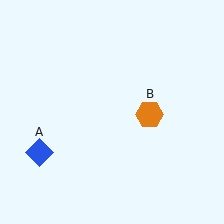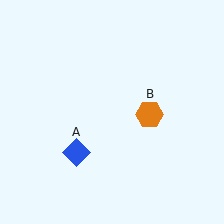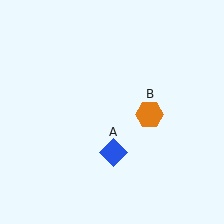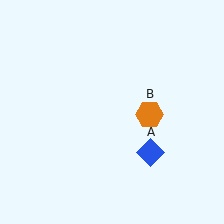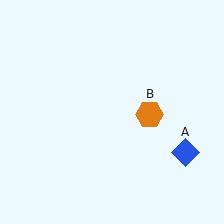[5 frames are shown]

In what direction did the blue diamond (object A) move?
The blue diamond (object A) moved right.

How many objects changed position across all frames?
1 object changed position: blue diamond (object A).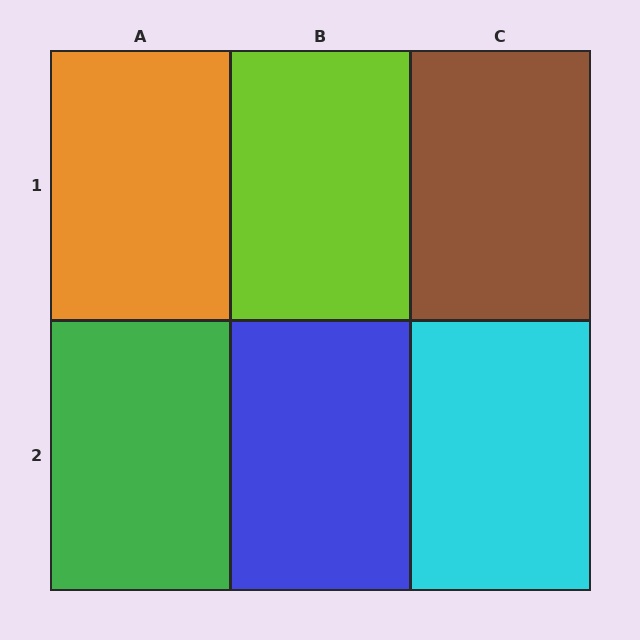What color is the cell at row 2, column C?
Cyan.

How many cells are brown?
1 cell is brown.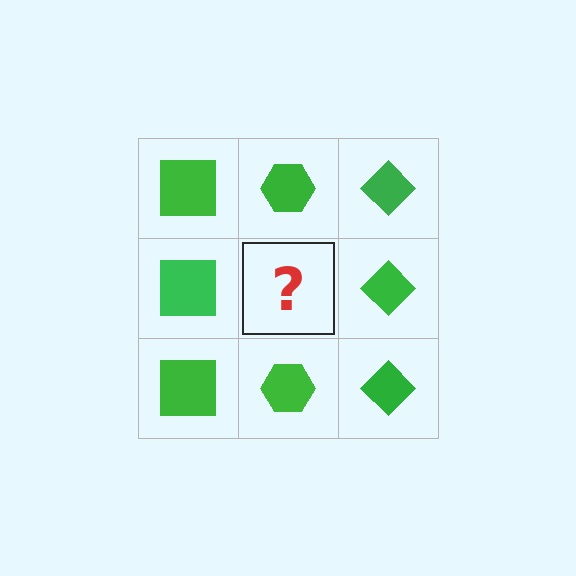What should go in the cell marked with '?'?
The missing cell should contain a green hexagon.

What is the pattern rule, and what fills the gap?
The rule is that each column has a consistent shape. The gap should be filled with a green hexagon.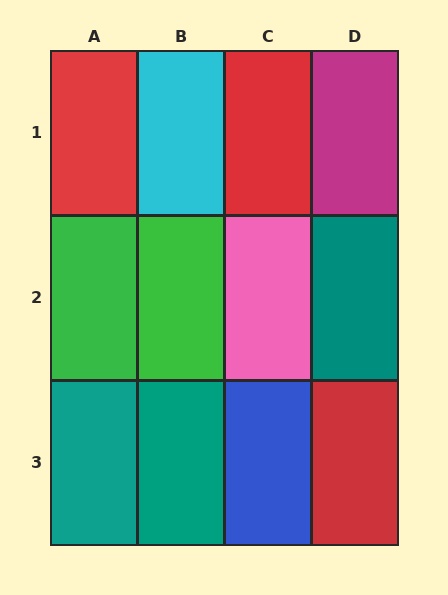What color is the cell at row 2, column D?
Teal.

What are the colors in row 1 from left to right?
Red, cyan, red, magenta.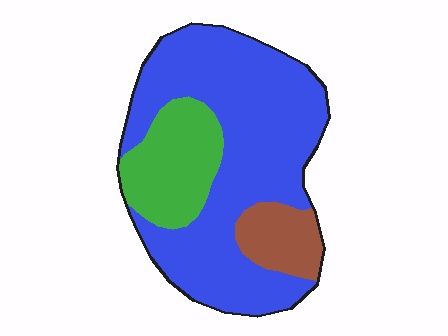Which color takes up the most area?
Blue, at roughly 70%.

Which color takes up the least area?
Brown, at roughly 10%.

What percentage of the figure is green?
Green covers 20% of the figure.